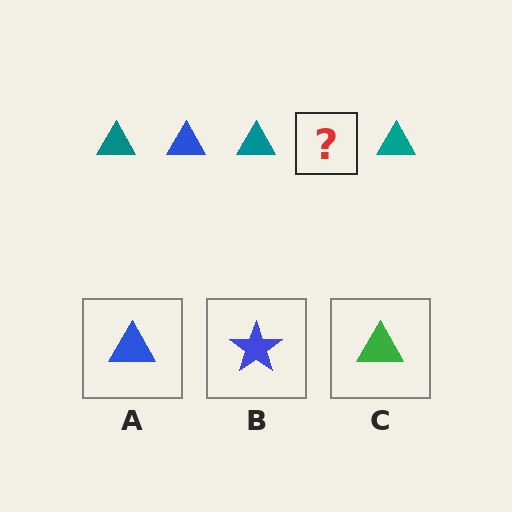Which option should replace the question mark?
Option A.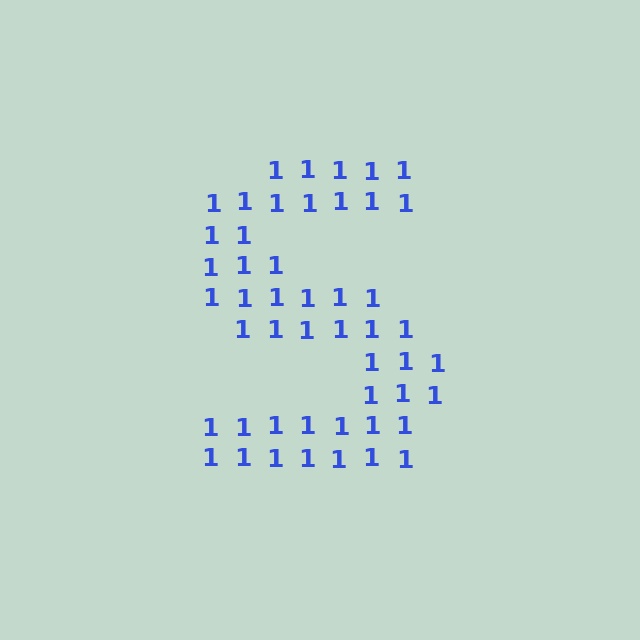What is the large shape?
The large shape is the letter S.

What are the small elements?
The small elements are digit 1's.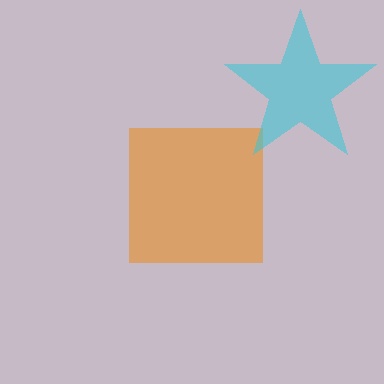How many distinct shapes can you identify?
There are 2 distinct shapes: an orange square, a cyan star.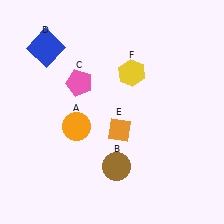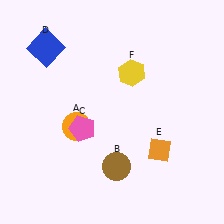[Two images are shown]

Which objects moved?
The objects that moved are: the pink pentagon (C), the orange diamond (E).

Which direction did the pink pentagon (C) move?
The pink pentagon (C) moved down.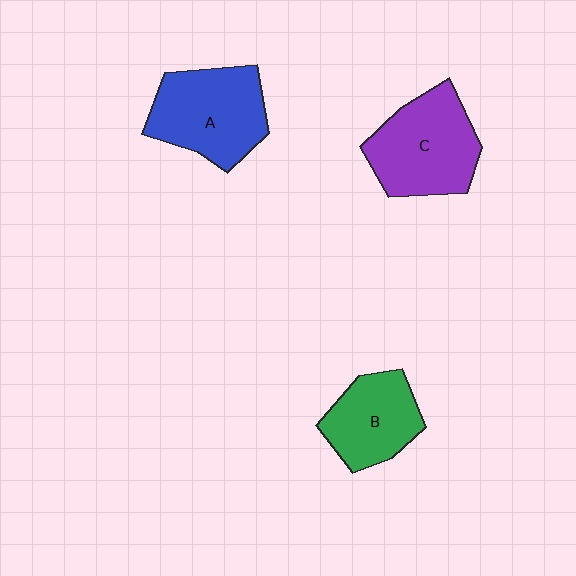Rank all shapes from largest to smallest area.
From largest to smallest: C (purple), A (blue), B (green).